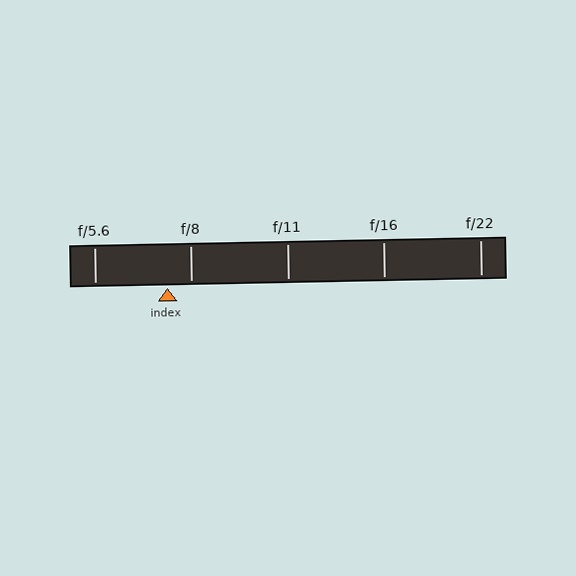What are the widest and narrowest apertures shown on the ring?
The widest aperture shown is f/5.6 and the narrowest is f/22.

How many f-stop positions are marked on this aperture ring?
There are 5 f-stop positions marked.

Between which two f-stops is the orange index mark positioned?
The index mark is between f/5.6 and f/8.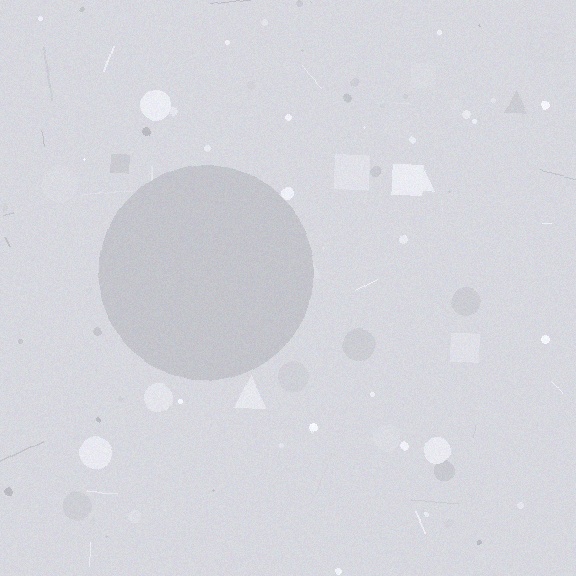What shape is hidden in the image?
A circle is hidden in the image.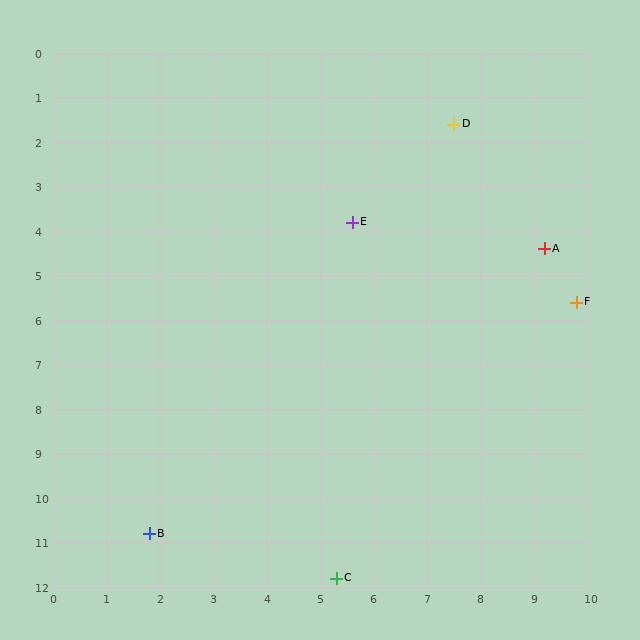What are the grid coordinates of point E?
Point E is at approximately (5.6, 3.8).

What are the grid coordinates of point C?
Point C is at approximately (5.3, 11.8).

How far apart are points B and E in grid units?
Points B and E are about 8.0 grid units apart.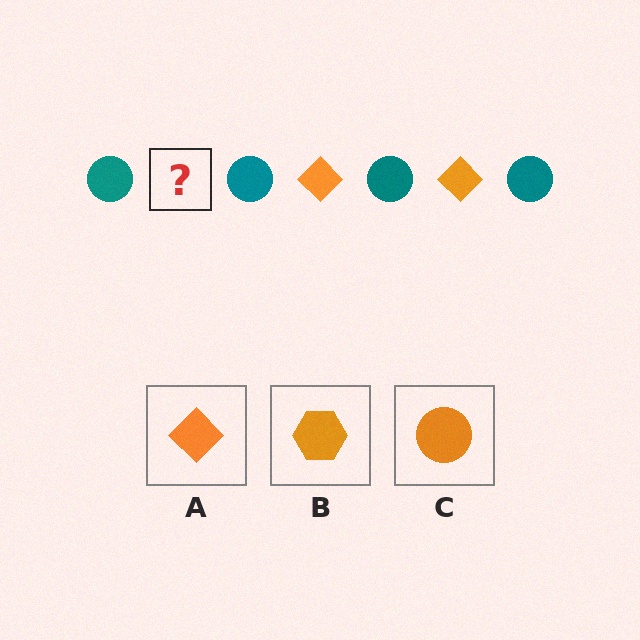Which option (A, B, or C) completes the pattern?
A.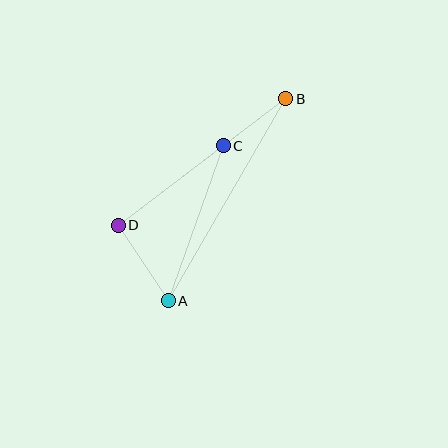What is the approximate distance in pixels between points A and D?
The distance between A and D is approximately 91 pixels.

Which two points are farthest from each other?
Points A and B are farthest from each other.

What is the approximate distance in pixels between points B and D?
The distance between B and D is approximately 210 pixels.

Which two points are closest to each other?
Points B and C are closest to each other.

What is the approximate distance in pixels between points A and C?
The distance between A and C is approximately 165 pixels.